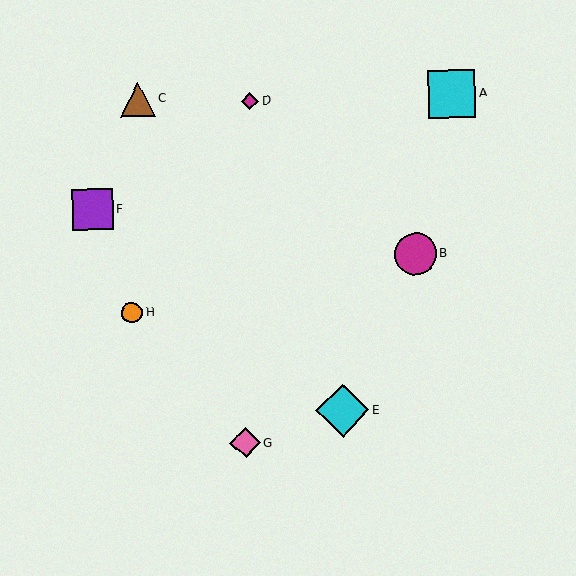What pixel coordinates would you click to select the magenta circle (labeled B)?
Click at (415, 254) to select the magenta circle B.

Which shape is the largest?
The cyan diamond (labeled E) is the largest.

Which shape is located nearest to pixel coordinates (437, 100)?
The cyan square (labeled A) at (452, 94) is nearest to that location.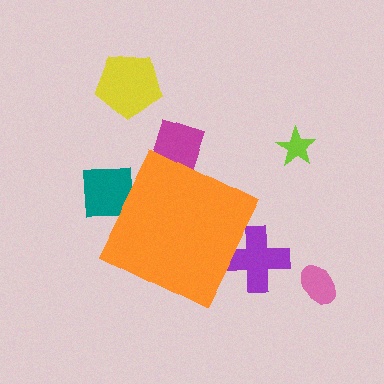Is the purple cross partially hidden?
Yes, the purple cross is partially hidden behind the orange diamond.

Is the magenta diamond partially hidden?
Yes, the magenta diamond is partially hidden behind the orange diamond.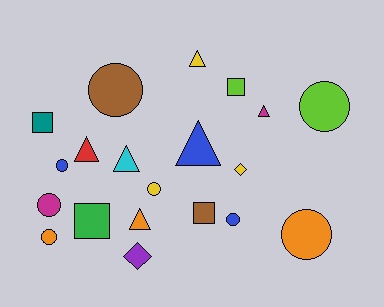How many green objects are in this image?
There is 1 green object.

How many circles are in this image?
There are 8 circles.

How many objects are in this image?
There are 20 objects.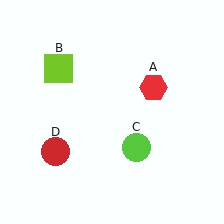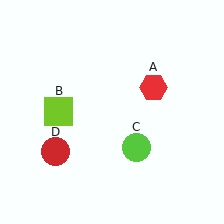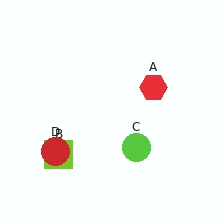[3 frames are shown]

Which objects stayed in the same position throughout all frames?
Red hexagon (object A) and lime circle (object C) and red circle (object D) remained stationary.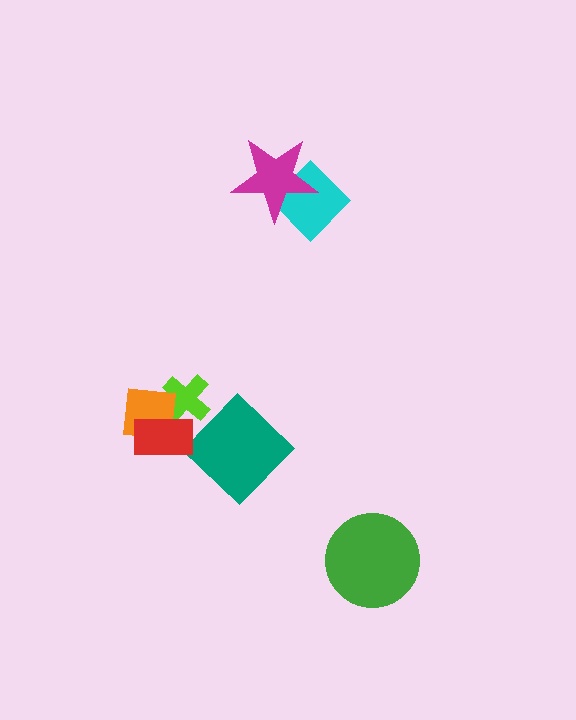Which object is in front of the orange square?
The red rectangle is in front of the orange square.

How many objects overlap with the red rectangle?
2 objects overlap with the red rectangle.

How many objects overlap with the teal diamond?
0 objects overlap with the teal diamond.